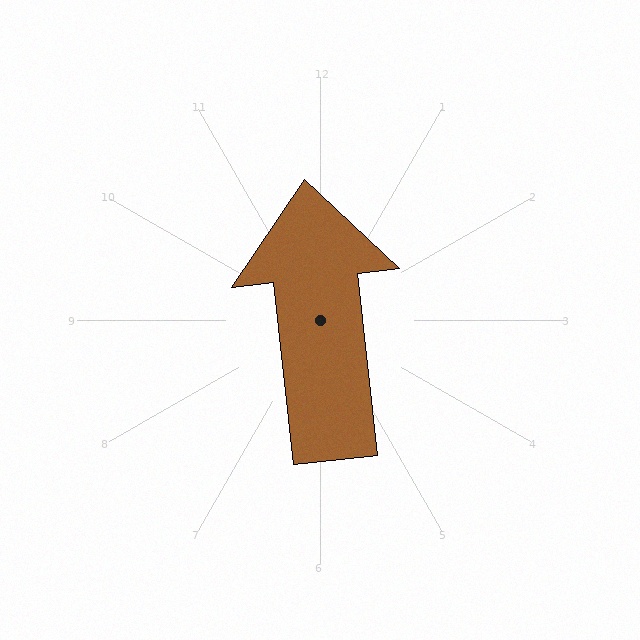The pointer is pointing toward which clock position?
Roughly 12 o'clock.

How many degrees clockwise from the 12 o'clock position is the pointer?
Approximately 354 degrees.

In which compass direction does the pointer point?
North.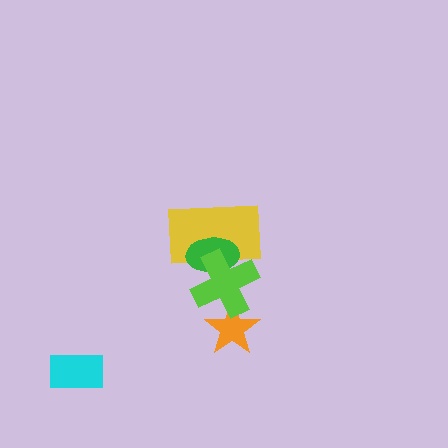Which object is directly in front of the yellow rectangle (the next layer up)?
The green ellipse is directly in front of the yellow rectangle.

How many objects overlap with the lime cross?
3 objects overlap with the lime cross.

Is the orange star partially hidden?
Yes, it is partially covered by another shape.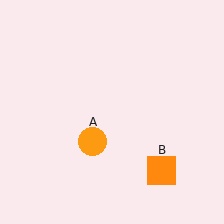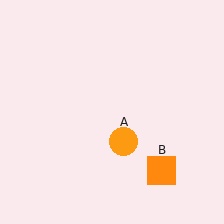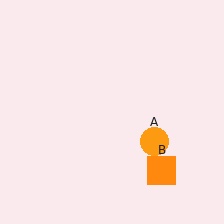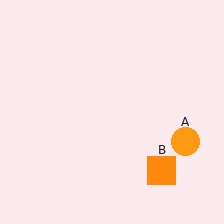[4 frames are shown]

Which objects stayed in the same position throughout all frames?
Orange square (object B) remained stationary.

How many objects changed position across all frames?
1 object changed position: orange circle (object A).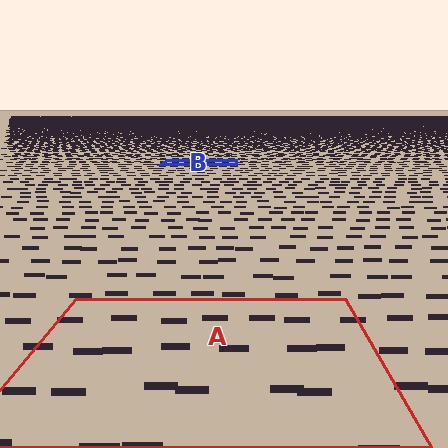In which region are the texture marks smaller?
The texture marks are smaller in region B, because it is farther away.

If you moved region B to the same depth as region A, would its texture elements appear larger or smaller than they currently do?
They would appear larger. At a closer depth, the same texture elements are projected at a bigger on-screen size.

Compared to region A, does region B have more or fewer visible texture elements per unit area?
Region B has more texture elements per unit area — they are packed more densely because it is farther away.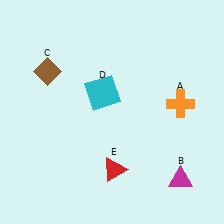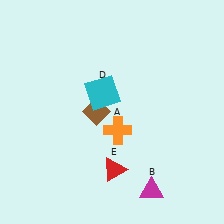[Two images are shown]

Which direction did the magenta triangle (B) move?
The magenta triangle (B) moved left.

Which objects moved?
The objects that moved are: the orange cross (A), the magenta triangle (B), the brown diamond (C).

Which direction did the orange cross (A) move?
The orange cross (A) moved left.